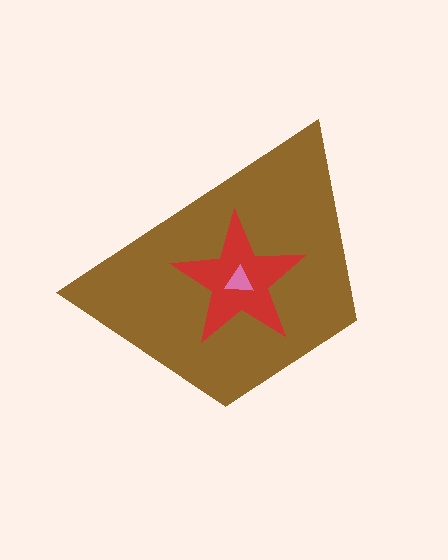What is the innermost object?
The pink triangle.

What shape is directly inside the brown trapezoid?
The red star.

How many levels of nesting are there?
3.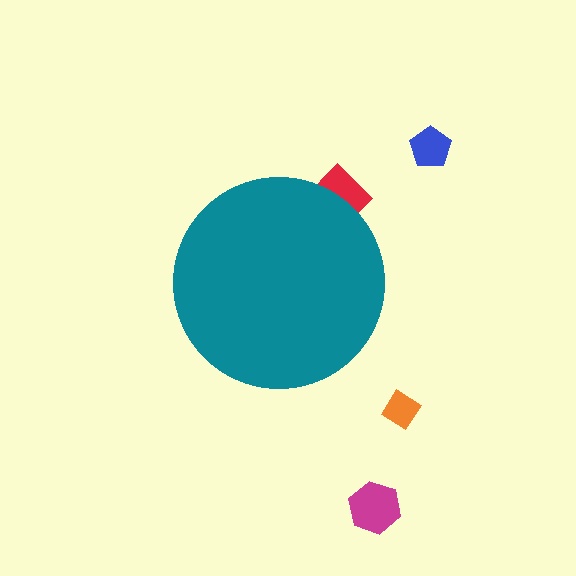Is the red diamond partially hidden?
Yes, the red diamond is partially hidden behind the teal circle.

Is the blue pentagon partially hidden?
No, the blue pentagon is fully visible.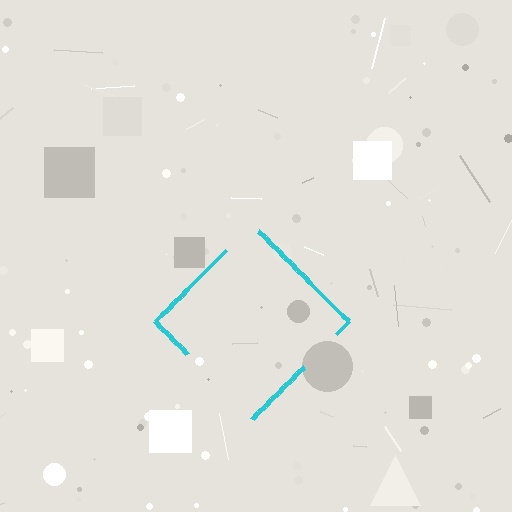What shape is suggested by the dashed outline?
The dashed outline suggests a diamond.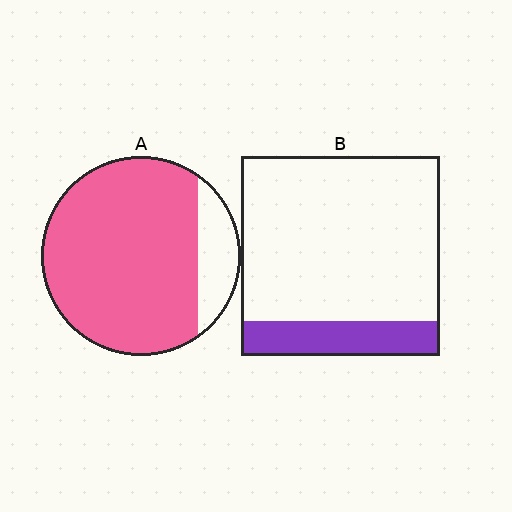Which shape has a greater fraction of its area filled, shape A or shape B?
Shape A.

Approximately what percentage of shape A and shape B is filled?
A is approximately 85% and B is approximately 20%.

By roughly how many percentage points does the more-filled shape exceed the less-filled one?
By roughly 65 percentage points (A over B).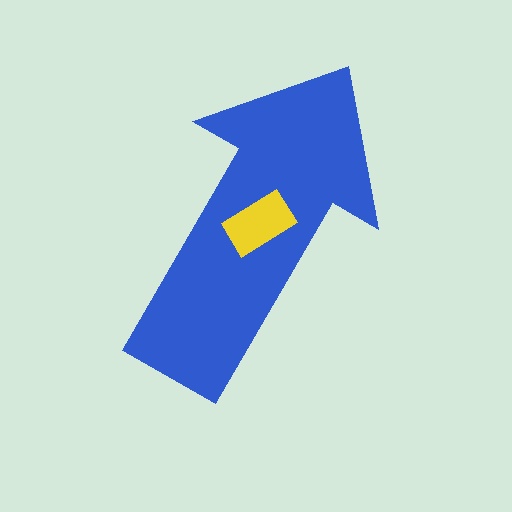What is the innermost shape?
The yellow rectangle.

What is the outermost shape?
The blue arrow.